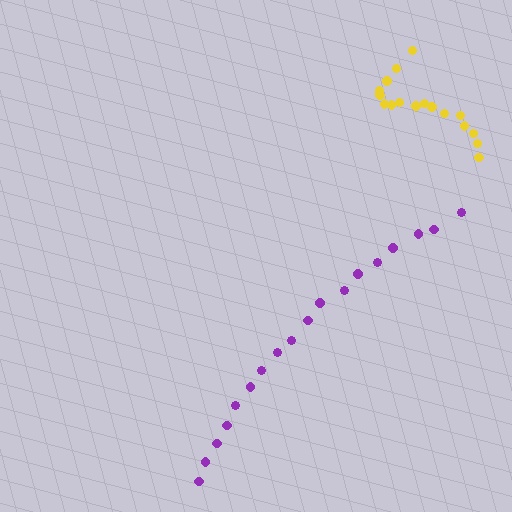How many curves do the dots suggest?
There are 2 distinct paths.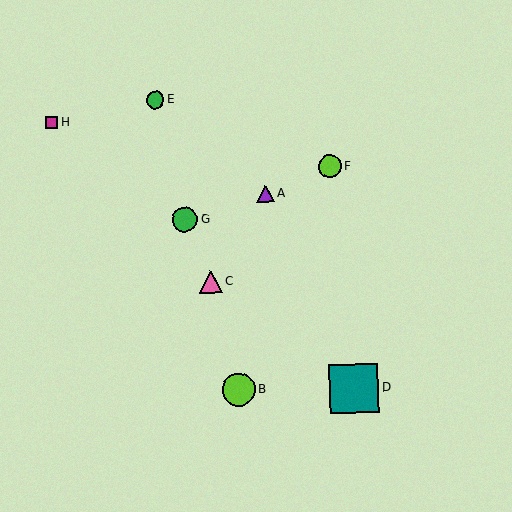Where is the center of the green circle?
The center of the green circle is at (185, 220).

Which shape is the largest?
The teal square (labeled D) is the largest.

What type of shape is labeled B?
Shape B is a lime circle.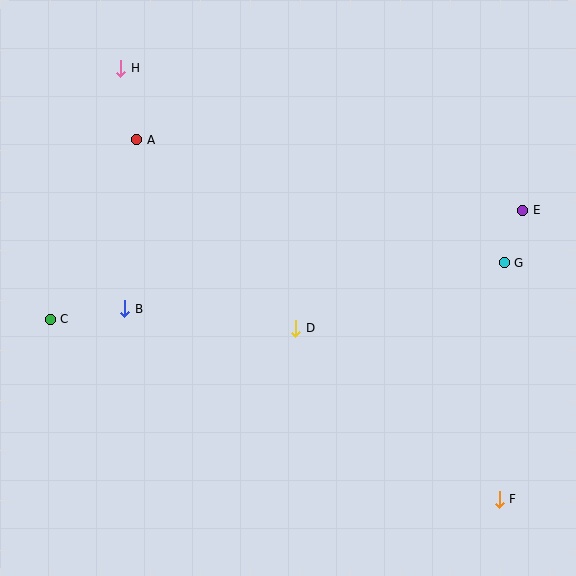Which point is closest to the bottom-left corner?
Point C is closest to the bottom-left corner.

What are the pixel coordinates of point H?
Point H is at (121, 68).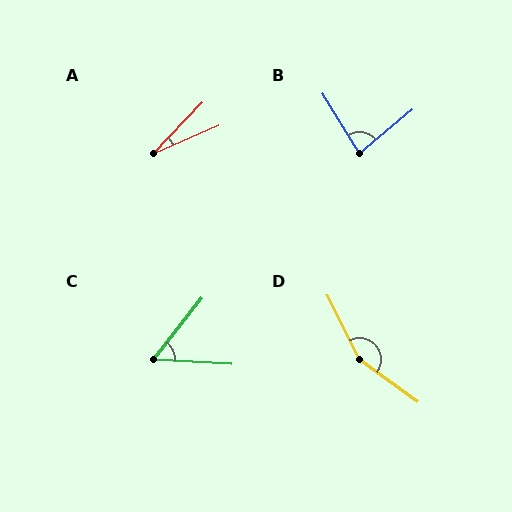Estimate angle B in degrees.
Approximately 82 degrees.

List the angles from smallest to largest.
A (23°), C (56°), B (82°), D (153°).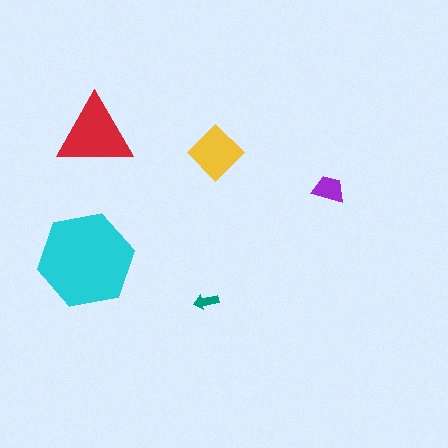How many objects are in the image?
There are 5 objects in the image.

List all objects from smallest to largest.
The teal arrow, the purple trapezoid, the yellow diamond, the red triangle, the cyan hexagon.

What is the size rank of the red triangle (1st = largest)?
2nd.